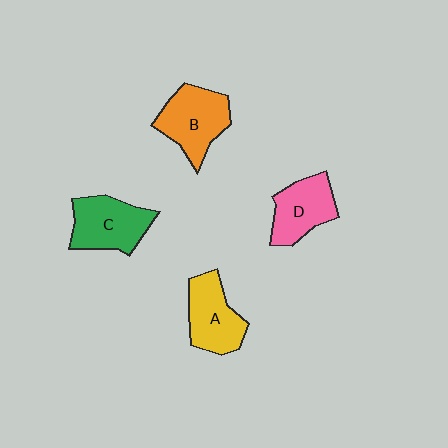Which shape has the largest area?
Shape B (orange).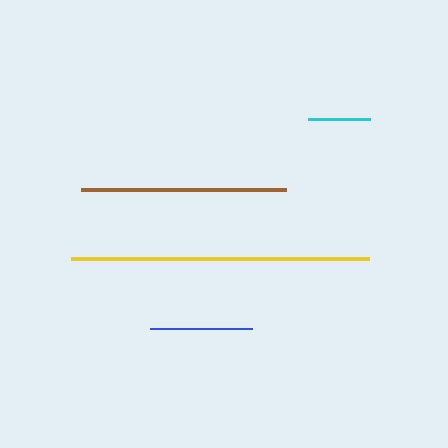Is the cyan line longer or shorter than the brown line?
The brown line is longer than the cyan line.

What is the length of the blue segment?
The blue segment is approximately 102 pixels long.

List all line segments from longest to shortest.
From longest to shortest: yellow, brown, blue, cyan.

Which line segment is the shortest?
The cyan line is the shortest at approximately 62 pixels.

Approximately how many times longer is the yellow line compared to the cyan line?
The yellow line is approximately 4.8 times the length of the cyan line.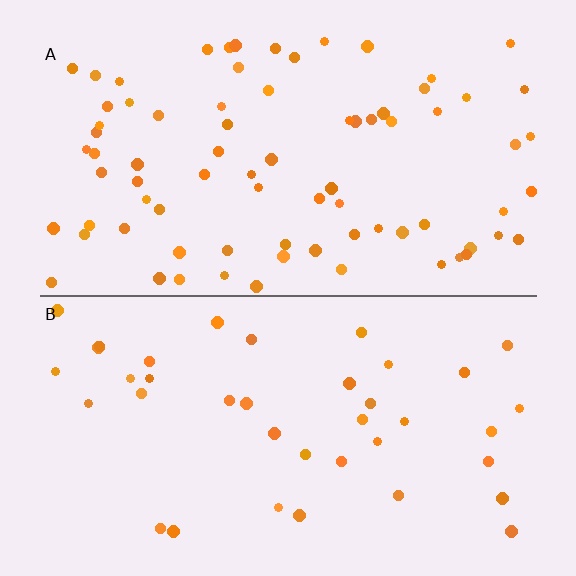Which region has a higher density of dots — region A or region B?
A (the top).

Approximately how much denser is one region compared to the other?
Approximately 2.0× — region A over region B.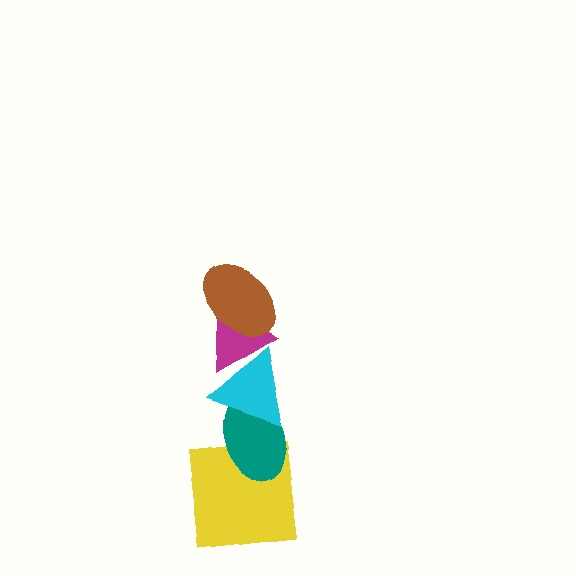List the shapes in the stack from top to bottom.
From top to bottom: the brown ellipse, the magenta triangle, the cyan triangle, the teal ellipse, the yellow square.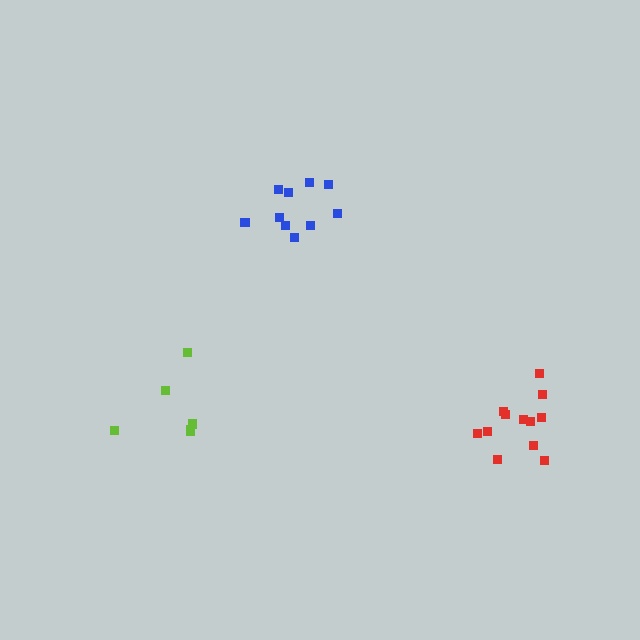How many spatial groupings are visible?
There are 3 spatial groupings.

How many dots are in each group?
Group 1: 10 dots, Group 2: 12 dots, Group 3: 6 dots (28 total).